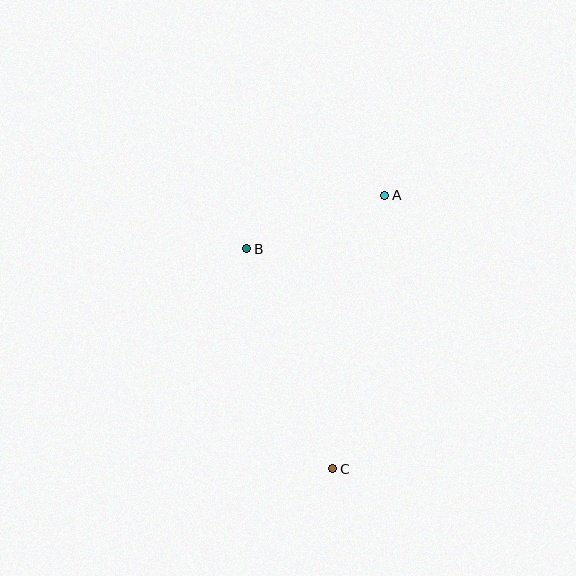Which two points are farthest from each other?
Points A and C are farthest from each other.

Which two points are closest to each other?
Points A and B are closest to each other.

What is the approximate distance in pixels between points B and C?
The distance between B and C is approximately 237 pixels.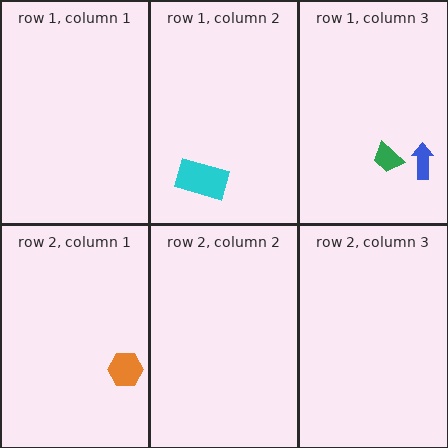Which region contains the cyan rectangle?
The row 1, column 2 region.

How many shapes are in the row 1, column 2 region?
1.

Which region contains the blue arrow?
The row 1, column 3 region.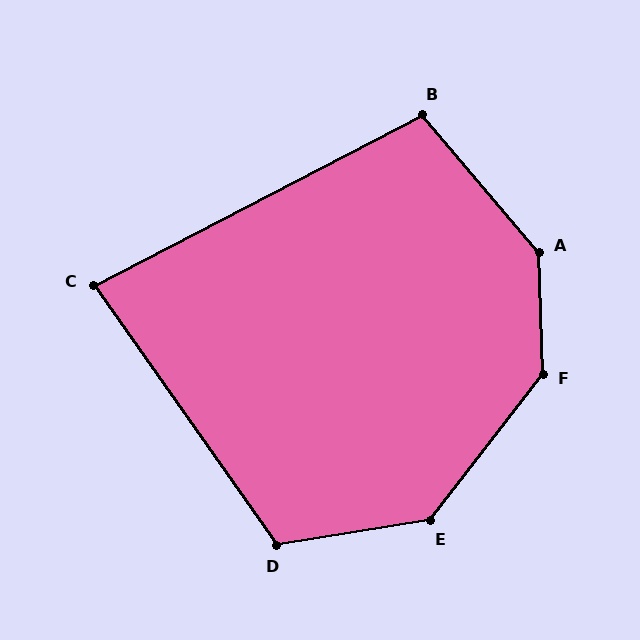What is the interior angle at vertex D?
Approximately 116 degrees (obtuse).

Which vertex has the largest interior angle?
A, at approximately 141 degrees.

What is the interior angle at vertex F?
Approximately 141 degrees (obtuse).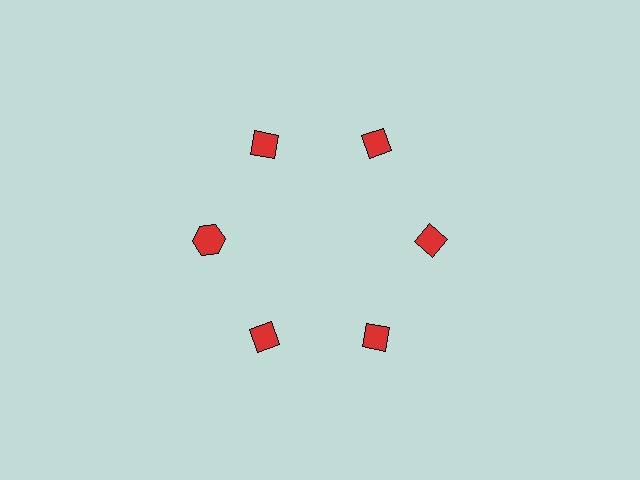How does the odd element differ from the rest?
It has a different shape: hexagon instead of diamond.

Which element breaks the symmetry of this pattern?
The red hexagon at roughly the 9 o'clock position breaks the symmetry. All other shapes are red diamonds.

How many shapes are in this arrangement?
There are 6 shapes arranged in a ring pattern.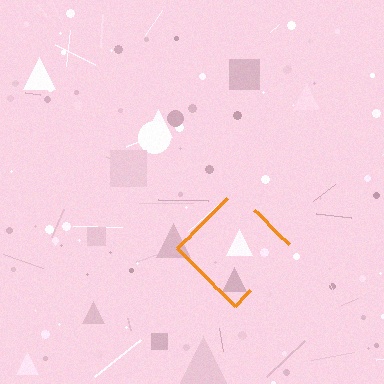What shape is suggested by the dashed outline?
The dashed outline suggests a diamond.